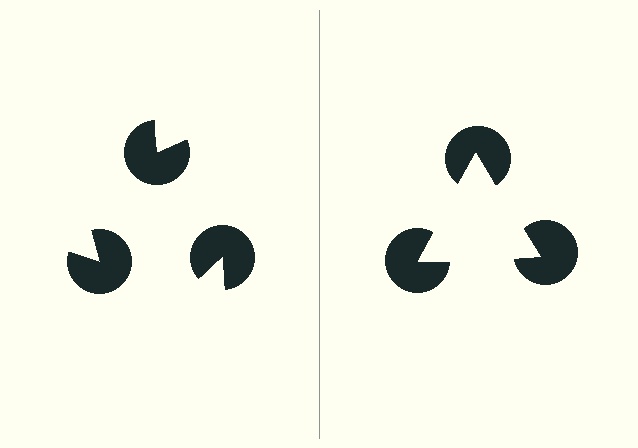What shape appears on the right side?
An illusory triangle.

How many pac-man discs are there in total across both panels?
6 — 3 on each side.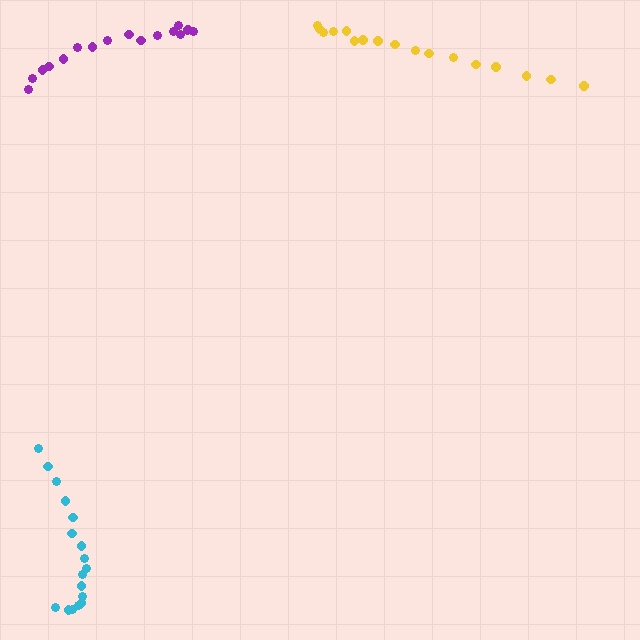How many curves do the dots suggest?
There are 3 distinct paths.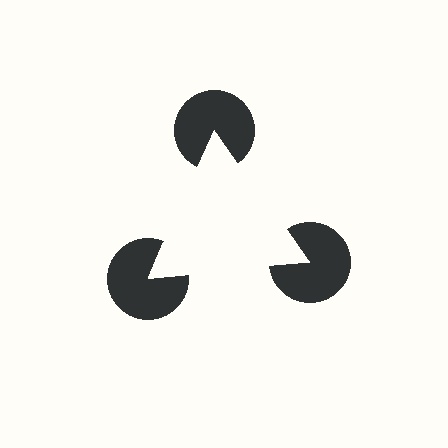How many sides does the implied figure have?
3 sides.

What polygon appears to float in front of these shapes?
An illusory triangle — its edges are inferred from the aligned wedge cuts in the pac-man discs, not physically drawn.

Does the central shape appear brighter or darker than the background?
It typically appears slightly brighter than the background, even though no actual brightness change is drawn.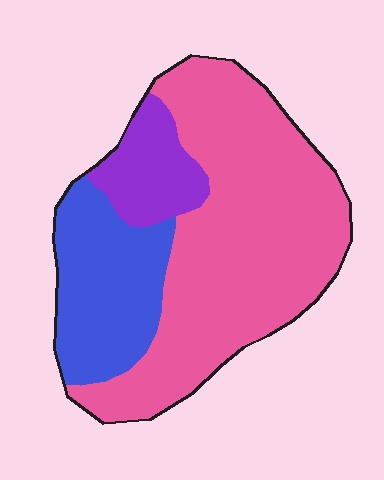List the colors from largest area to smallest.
From largest to smallest: pink, blue, purple.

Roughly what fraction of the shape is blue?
Blue takes up about one quarter (1/4) of the shape.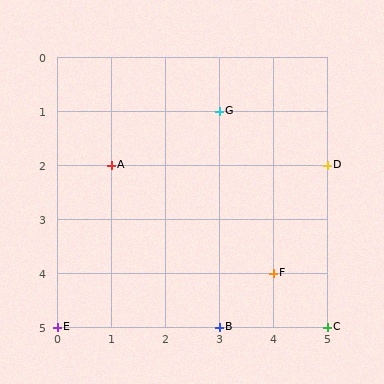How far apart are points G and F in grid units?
Points G and F are 1 column and 3 rows apart (about 3.2 grid units diagonally).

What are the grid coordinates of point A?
Point A is at grid coordinates (1, 2).